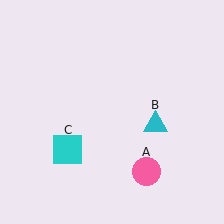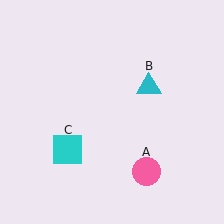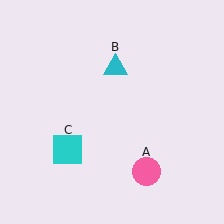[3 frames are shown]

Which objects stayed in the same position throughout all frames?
Pink circle (object A) and cyan square (object C) remained stationary.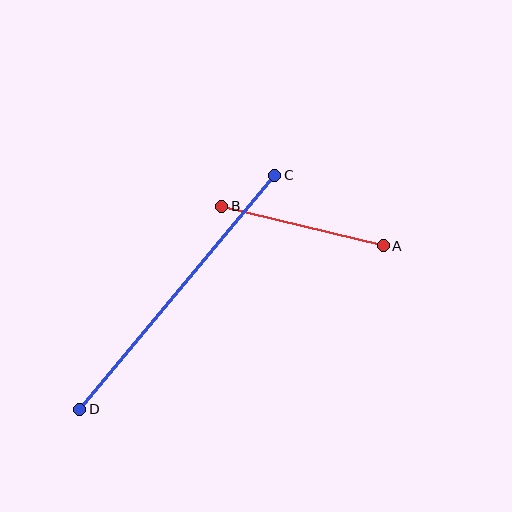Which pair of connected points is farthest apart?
Points C and D are farthest apart.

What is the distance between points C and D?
The distance is approximately 305 pixels.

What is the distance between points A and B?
The distance is approximately 167 pixels.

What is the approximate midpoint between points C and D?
The midpoint is at approximately (177, 292) pixels.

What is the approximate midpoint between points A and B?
The midpoint is at approximately (303, 226) pixels.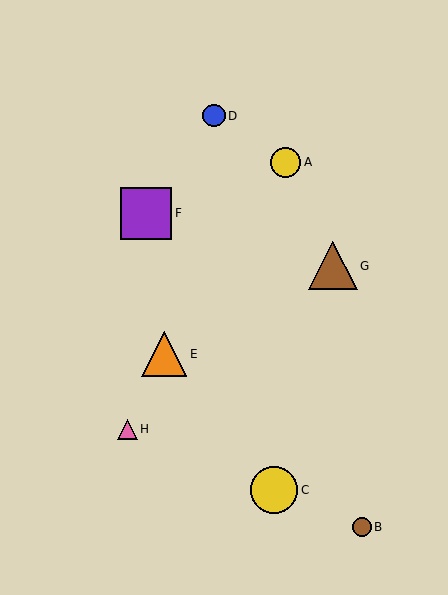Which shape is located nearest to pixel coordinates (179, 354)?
The orange triangle (labeled E) at (164, 354) is nearest to that location.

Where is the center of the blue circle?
The center of the blue circle is at (214, 116).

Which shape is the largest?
The purple square (labeled F) is the largest.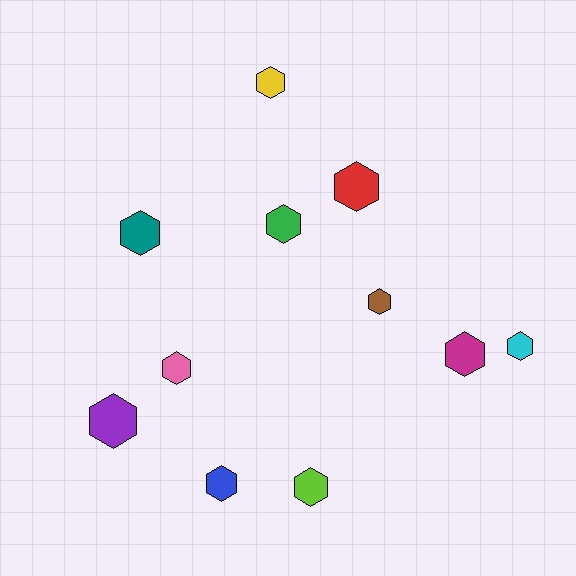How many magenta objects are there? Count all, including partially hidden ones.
There is 1 magenta object.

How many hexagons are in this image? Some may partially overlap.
There are 11 hexagons.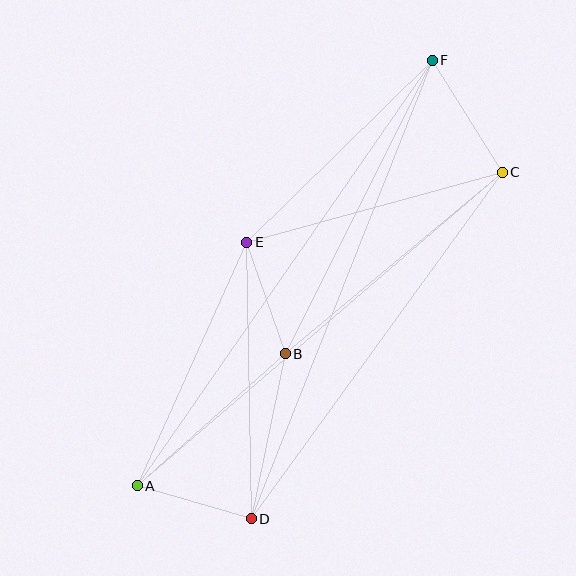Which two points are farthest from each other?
Points A and F are farthest from each other.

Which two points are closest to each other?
Points B and E are closest to each other.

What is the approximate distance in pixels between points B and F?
The distance between B and F is approximately 328 pixels.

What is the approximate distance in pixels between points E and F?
The distance between E and F is approximately 260 pixels.